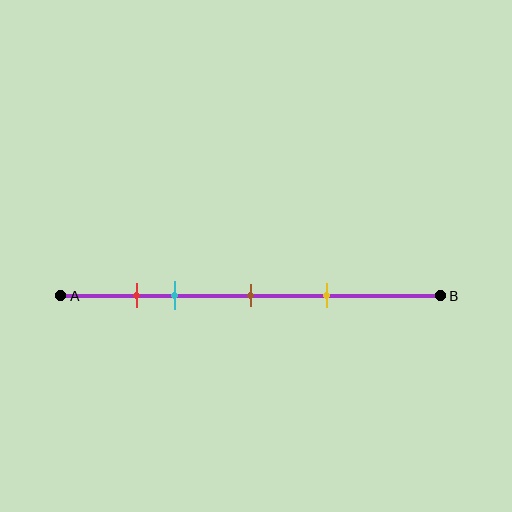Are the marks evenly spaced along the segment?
No, the marks are not evenly spaced.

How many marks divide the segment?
There are 4 marks dividing the segment.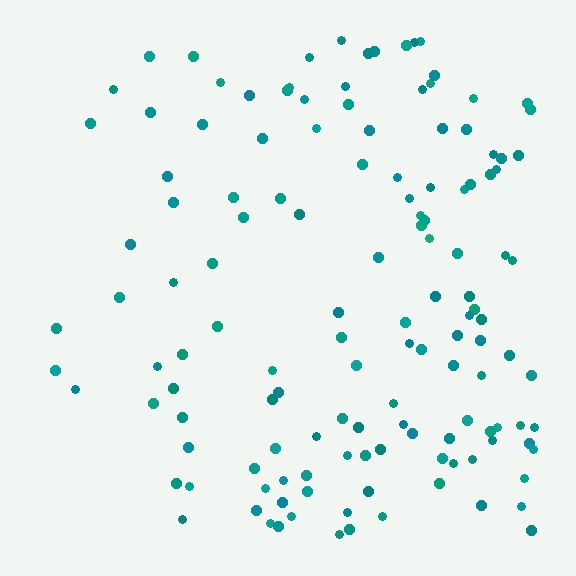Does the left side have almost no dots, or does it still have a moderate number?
Still a moderate number, just noticeably fewer than the right.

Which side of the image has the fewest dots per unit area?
The left.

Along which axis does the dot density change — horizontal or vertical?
Horizontal.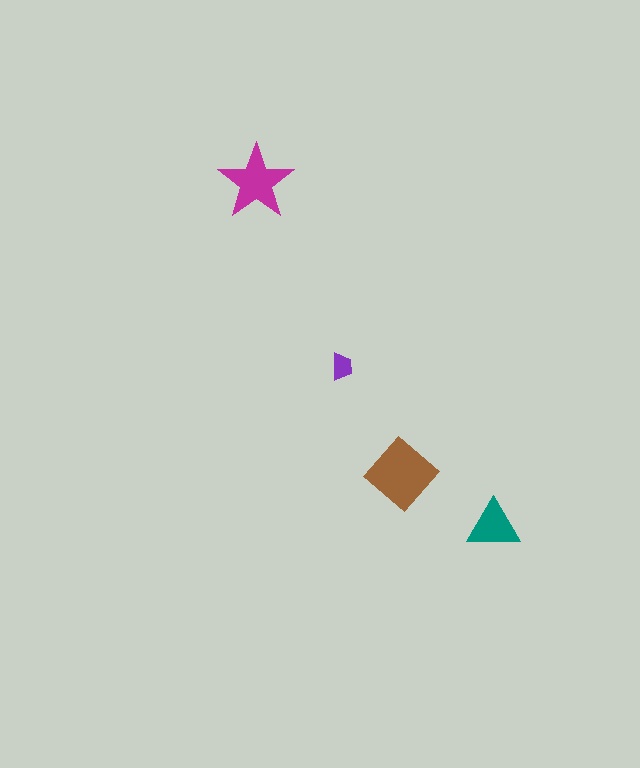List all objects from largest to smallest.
The brown diamond, the magenta star, the teal triangle, the purple trapezoid.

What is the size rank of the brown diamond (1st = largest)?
1st.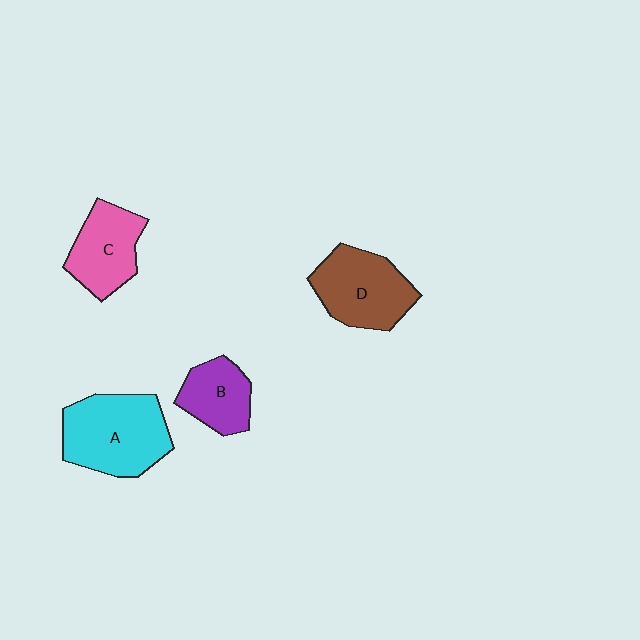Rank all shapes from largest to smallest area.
From largest to smallest: A (cyan), D (brown), C (pink), B (purple).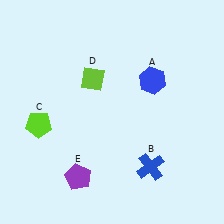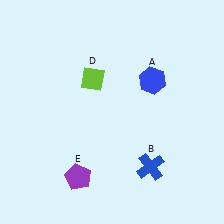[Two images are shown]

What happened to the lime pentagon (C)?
The lime pentagon (C) was removed in Image 2. It was in the bottom-left area of Image 1.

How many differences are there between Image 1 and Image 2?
There is 1 difference between the two images.